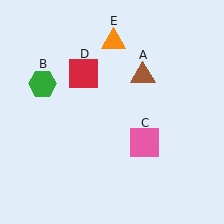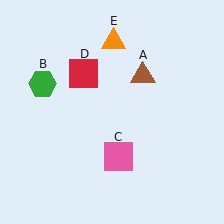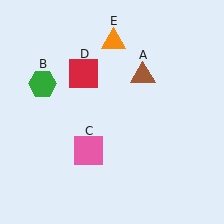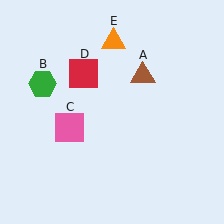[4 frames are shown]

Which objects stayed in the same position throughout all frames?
Brown triangle (object A) and green hexagon (object B) and red square (object D) and orange triangle (object E) remained stationary.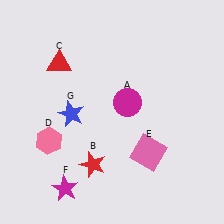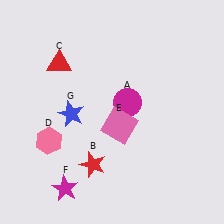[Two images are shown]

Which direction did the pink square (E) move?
The pink square (E) moved left.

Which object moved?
The pink square (E) moved left.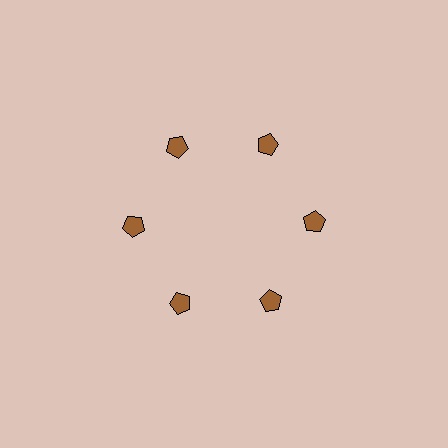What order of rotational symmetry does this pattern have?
This pattern has 6-fold rotational symmetry.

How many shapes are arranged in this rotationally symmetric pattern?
There are 6 shapes, arranged in 6 groups of 1.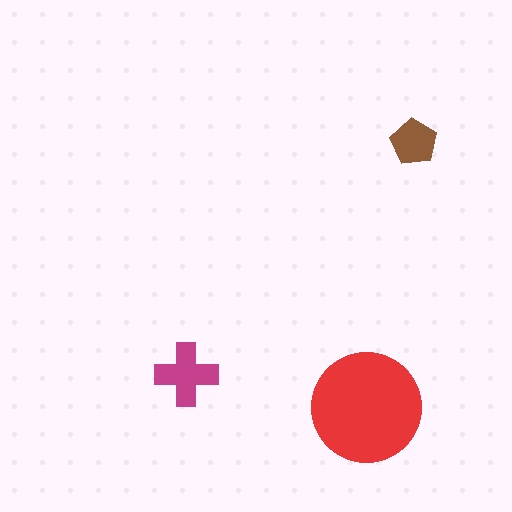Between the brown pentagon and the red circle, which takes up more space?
The red circle.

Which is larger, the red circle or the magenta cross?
The red circle.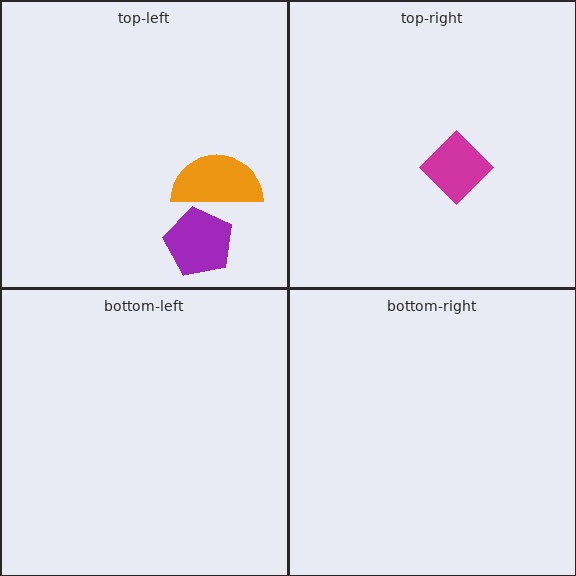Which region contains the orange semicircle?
The top-left region.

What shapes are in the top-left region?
The orange semicircle, the purple pentagon.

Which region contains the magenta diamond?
The top-right region.